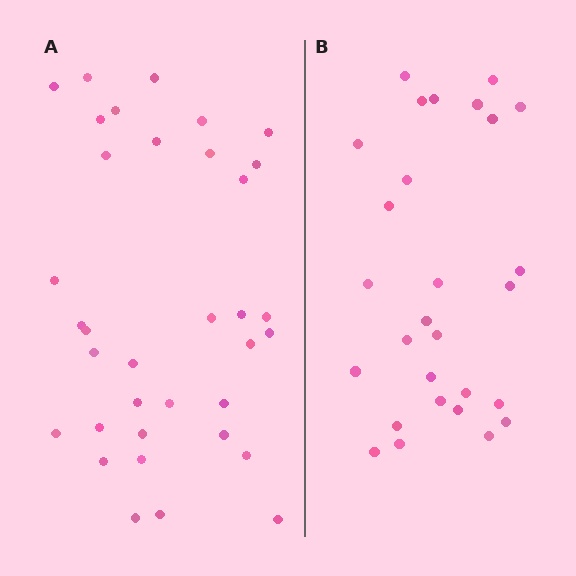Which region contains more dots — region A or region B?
Region A (the left region) has more dots.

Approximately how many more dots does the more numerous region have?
Region A has roughly 8 or so more dots than region B.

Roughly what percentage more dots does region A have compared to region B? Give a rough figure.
About 25% more.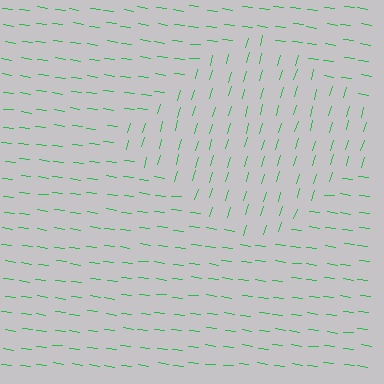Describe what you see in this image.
The image is filled with small green line segments. A diamond region in the image has lines oriented differently from the surrounding lines, creating a visible texture boundary.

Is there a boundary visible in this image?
Yes, there is a texture boundary formed by a change in line orientation.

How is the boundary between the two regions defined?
The boundary is defined purely by a change in line orientation (approximately 81 degrees difference). All lines are the same color and thickness.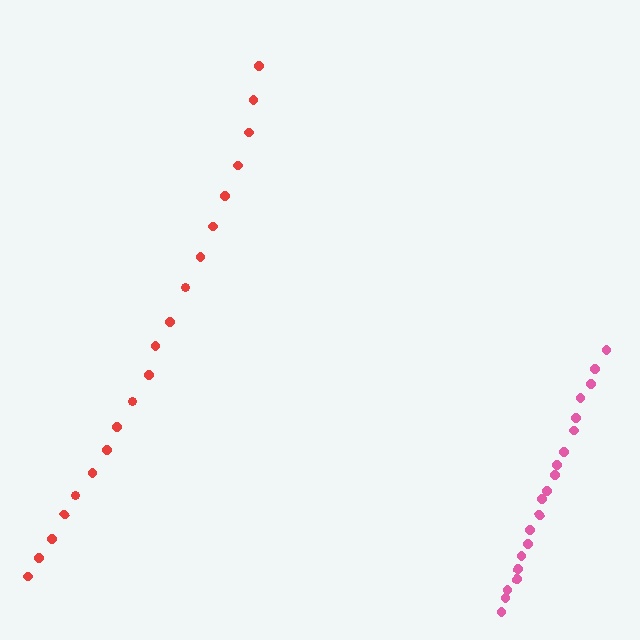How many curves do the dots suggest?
There are 2 distinct paths.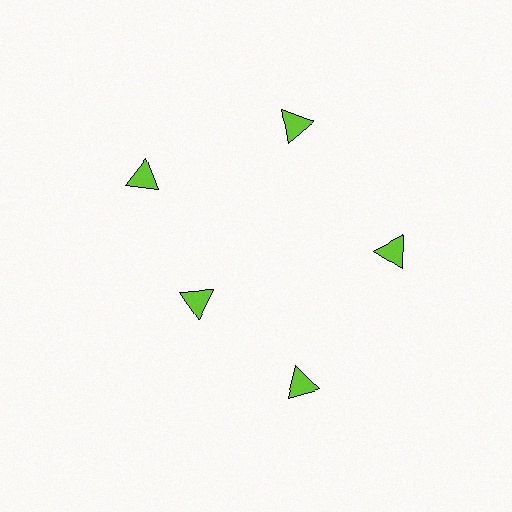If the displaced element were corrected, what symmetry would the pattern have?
It would have 5-fold rotational symmetry — the pattern would map onto itself every 72 degrees.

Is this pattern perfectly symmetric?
No. The 5 lime triangles are arranged in a ring, but one element near the 8 o'clock position is pulled inward toward the center, breaking the 5-fold rotational symmetry.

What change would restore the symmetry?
The symmetry would be restored by moving it outward, back onto the ring so that all 5 triangles sit at equal angles and equal distance from the center.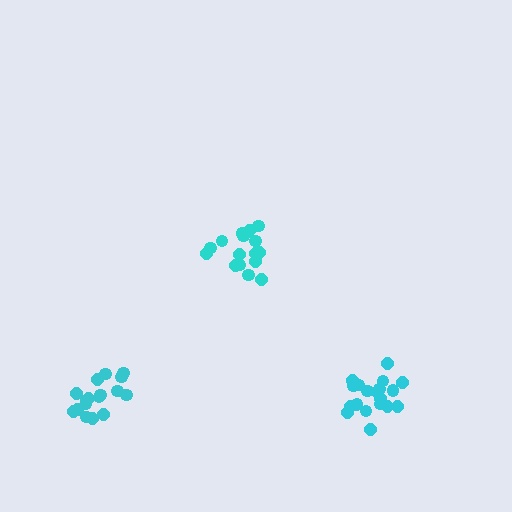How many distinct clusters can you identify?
There are 3 distinct clusters.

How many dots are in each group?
Group 1: 17 dots, Group 2: 17 dots, Group 3: 19 dots (53 total).